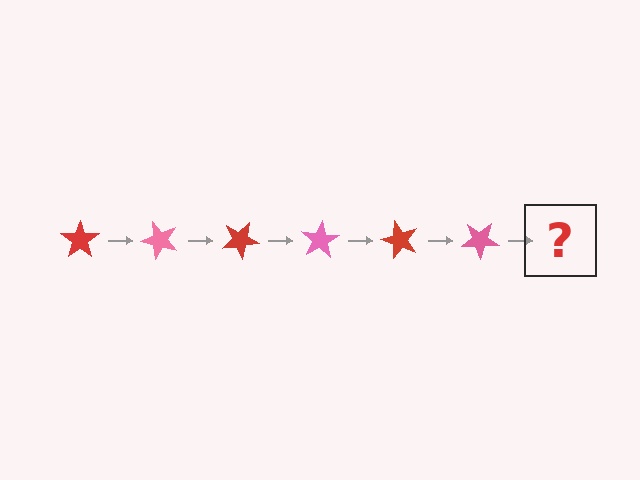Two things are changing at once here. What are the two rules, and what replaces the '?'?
The two rules are that it rotates 50 degrees each step and the color cycles through red and pink. The '?' should be a red star, rotated 300 degrees from the start.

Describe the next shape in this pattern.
It should be a red star, rotated 300 degrees from the start.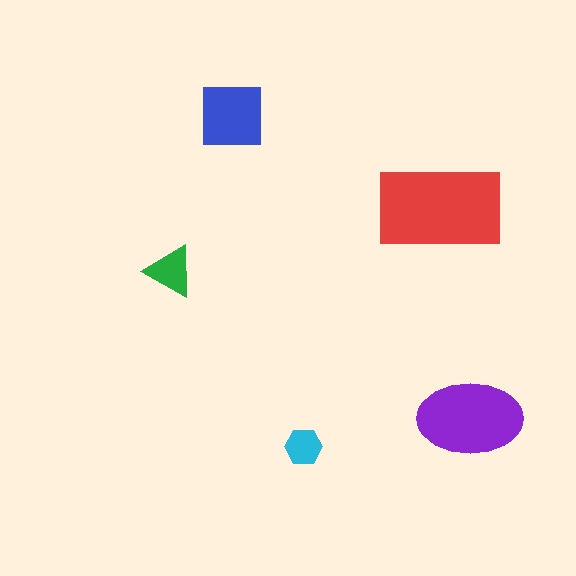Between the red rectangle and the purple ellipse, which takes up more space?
The red rectangle.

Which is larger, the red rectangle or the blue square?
The red rectangle.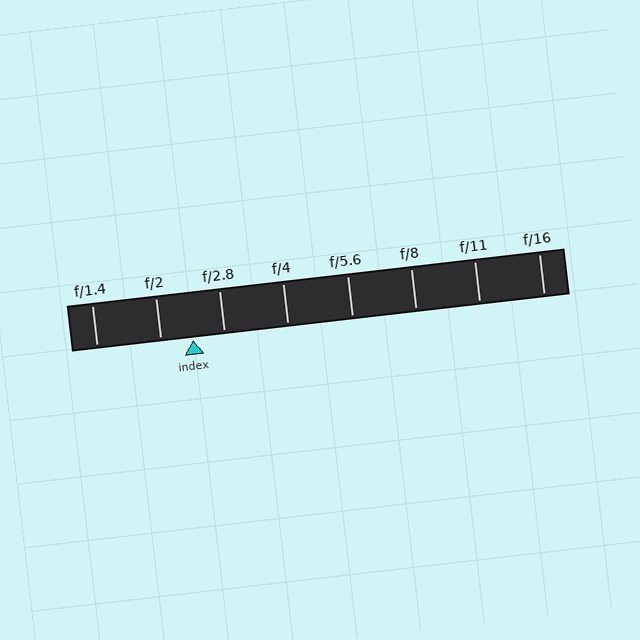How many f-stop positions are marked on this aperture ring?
There are 8 f-stop positions marked.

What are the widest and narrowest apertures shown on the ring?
The widest aperture shown is f/1.4 and the narrowest is f/16.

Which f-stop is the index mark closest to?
The index mark is closest to f/2.8.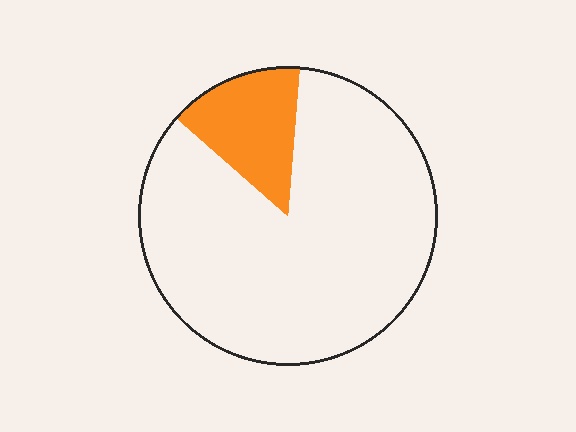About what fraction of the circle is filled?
About one sixth (1/6).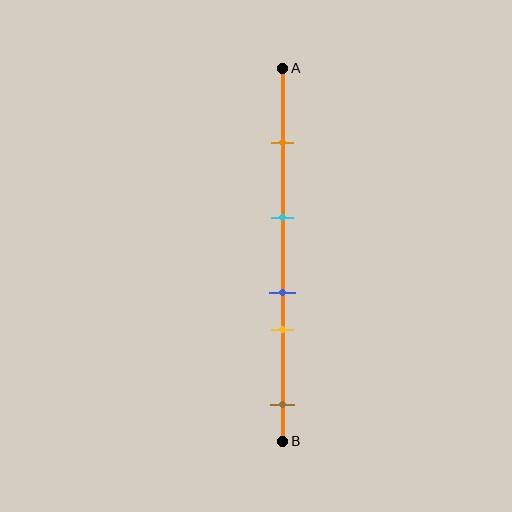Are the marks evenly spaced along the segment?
No, the marks are not evenly spaced.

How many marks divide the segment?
There are 5 marks dividing the segment.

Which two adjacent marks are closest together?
The blue and yellow marks are the closest adjacent pair.